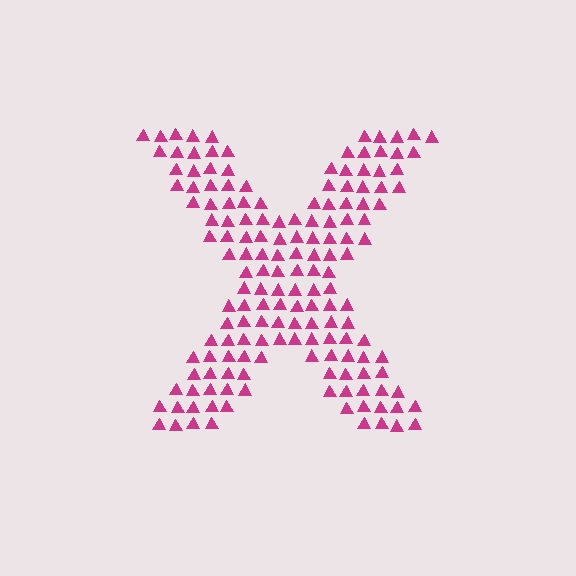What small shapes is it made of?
It is made of small triangles.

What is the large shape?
The large shape is the letter X.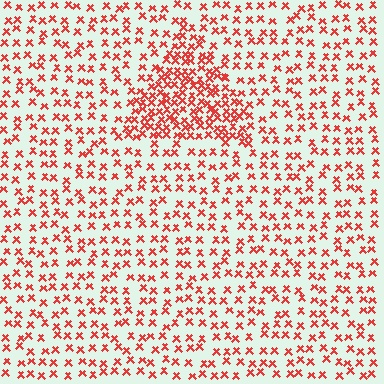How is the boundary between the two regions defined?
The boundary is defined by a change in element density (approximately 2.2x ratio). All elements are the same color, size, and shape.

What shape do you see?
I see a triangle.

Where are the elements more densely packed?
The elements are more densely packed inside the triangle boundary.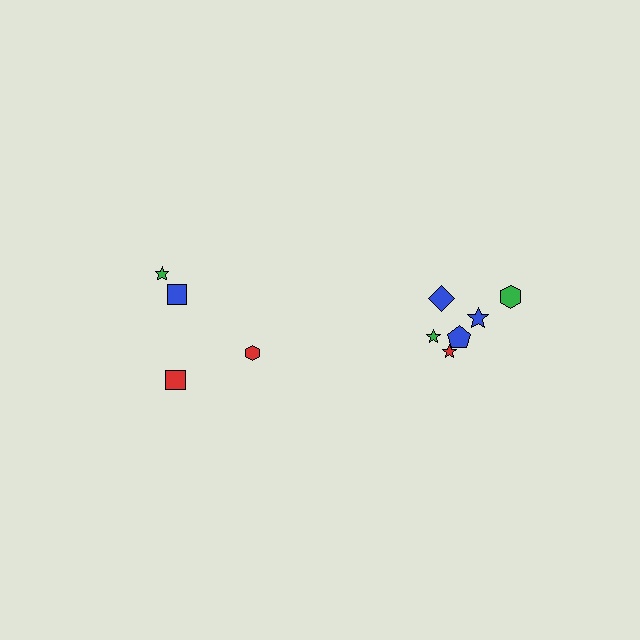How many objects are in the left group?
There are 4 objects.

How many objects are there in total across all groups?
There are 10 objects.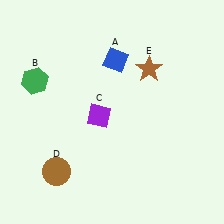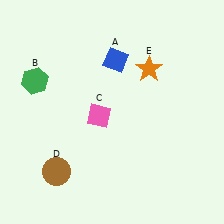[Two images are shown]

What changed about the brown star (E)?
In Image 1, E is brown. In Image 2, it changed to orange.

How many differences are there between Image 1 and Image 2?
There are 2 differences between the two images.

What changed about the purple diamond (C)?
In Image 1, C is purple. In Image 2, it changed to pink.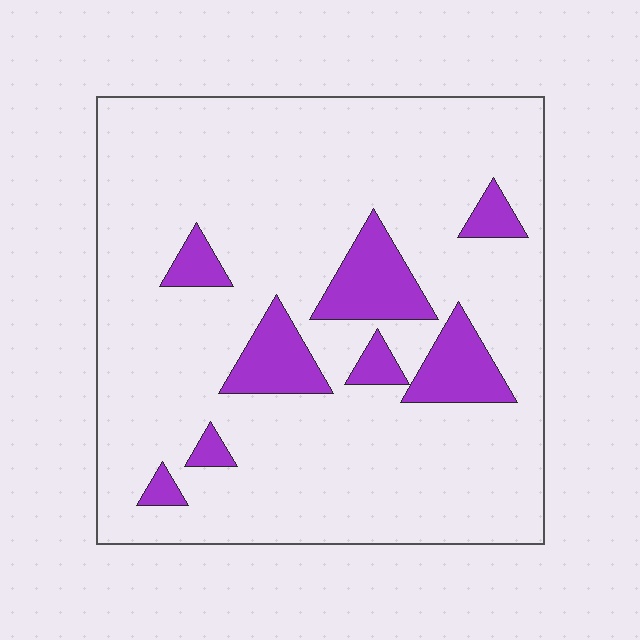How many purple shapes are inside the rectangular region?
8.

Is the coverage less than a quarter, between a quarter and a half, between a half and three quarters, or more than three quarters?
Less than a quarter.